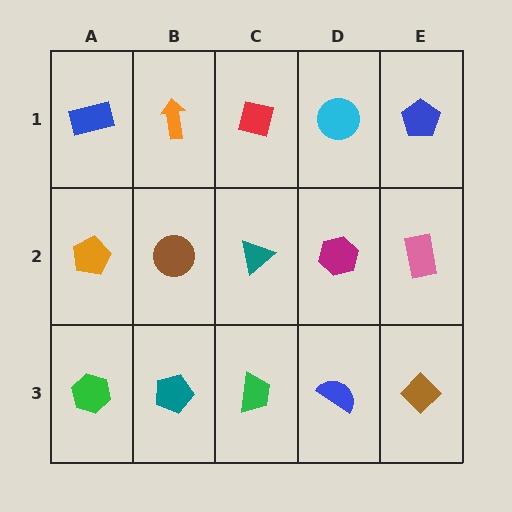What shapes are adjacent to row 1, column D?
A magenta hexagon (row 2, column D), a red square (row 1, column C), a blue pentagon (row 1, column E).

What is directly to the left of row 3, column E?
A blue semicircle.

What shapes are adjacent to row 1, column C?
A teal triangle (row 2, column C), an orange arrow (row 1, column B), a cyan circle (row 1, column D).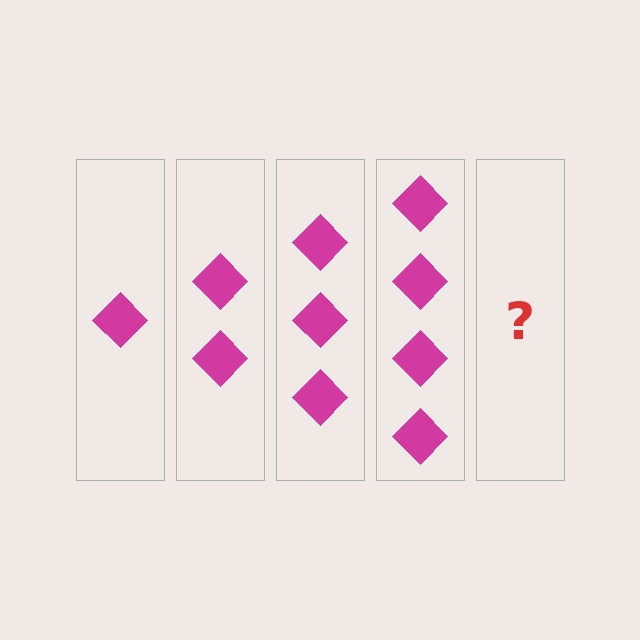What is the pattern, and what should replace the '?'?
The pattern is that each step adds one more diamond. The '?' should be 5 diamonds.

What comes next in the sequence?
The next element should be 5 diamonds.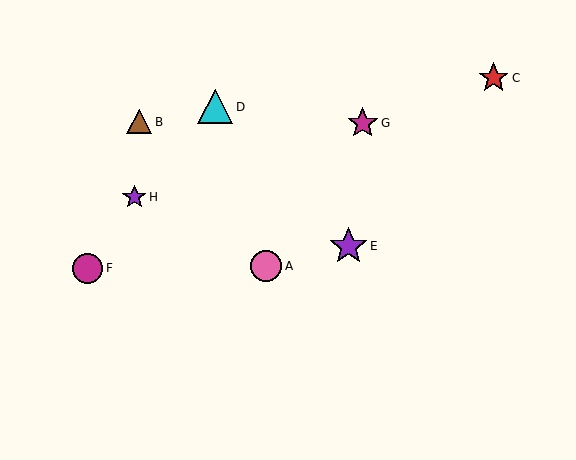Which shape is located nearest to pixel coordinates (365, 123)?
The magenta star (labeled G) at (363, 123) is nearest to that location.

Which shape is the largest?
The purple star (labeled E) is the largest.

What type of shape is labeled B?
Shape B is a brown triangle.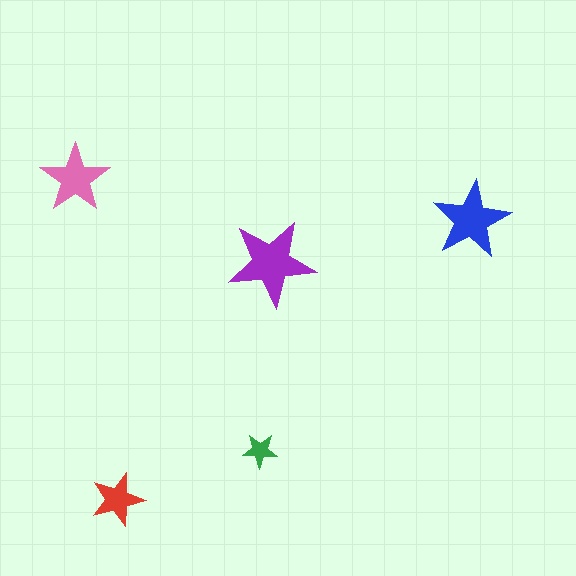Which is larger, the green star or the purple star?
The purple one.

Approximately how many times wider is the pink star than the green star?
About 2 times wider.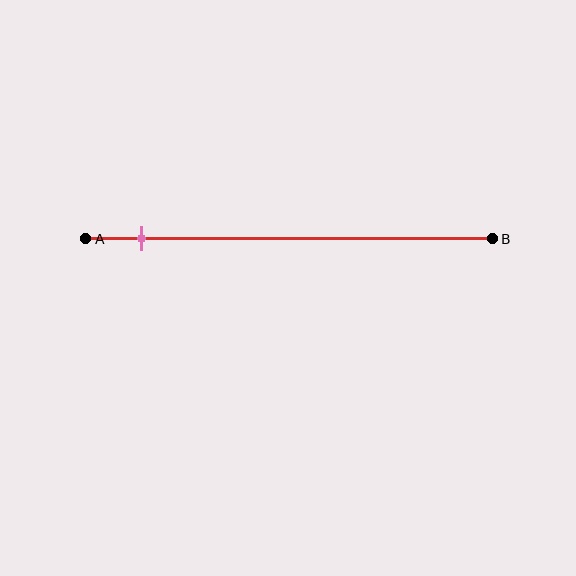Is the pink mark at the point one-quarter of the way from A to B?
No, the mark is at about 15% from A, not at the 25% one-quarter point.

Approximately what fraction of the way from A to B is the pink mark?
The pink mark is approximately 15% of the way from A to B.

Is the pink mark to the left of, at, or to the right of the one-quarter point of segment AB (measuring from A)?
The pink mark is to the left of the one-quarter point of segment AB.